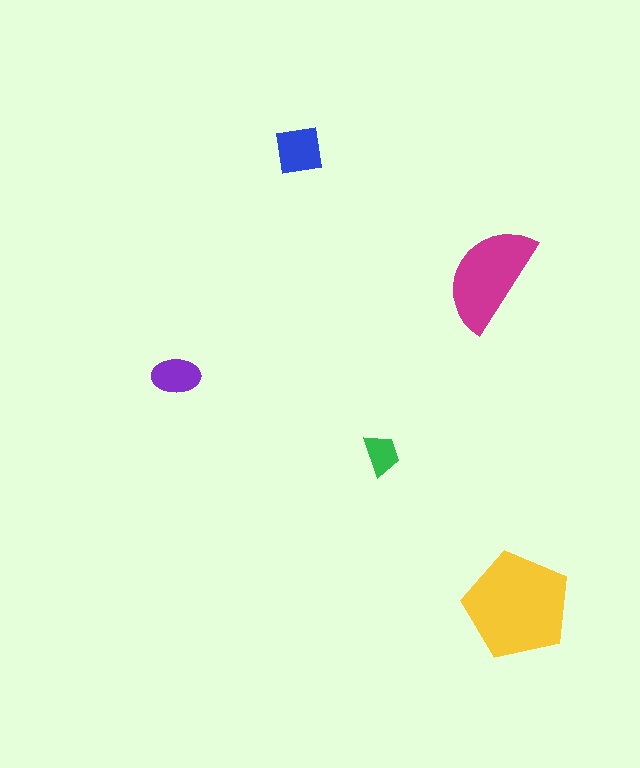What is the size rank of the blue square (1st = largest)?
3rd.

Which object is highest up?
The blue square is topmost.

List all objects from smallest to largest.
The green trapezoid, the purple ellipse, the blue square, the magenta semicircle, the yellow pentagon.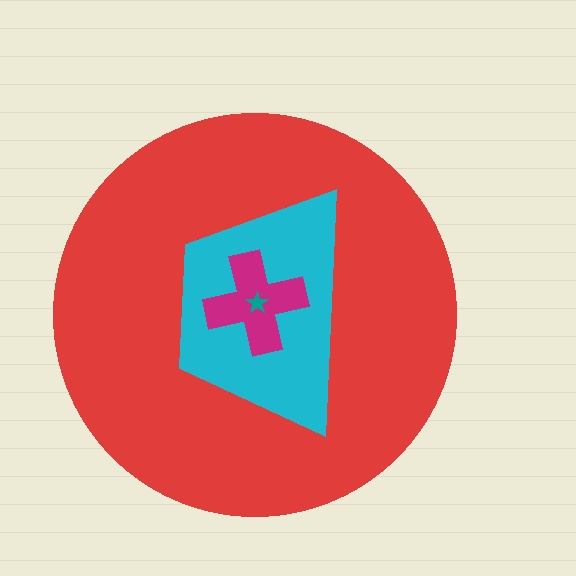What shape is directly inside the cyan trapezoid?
The magenta cross.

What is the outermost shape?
The red circle.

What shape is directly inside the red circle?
The cyan trapezoid.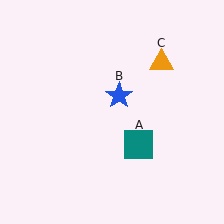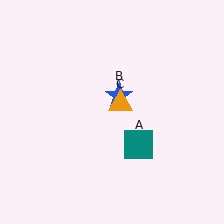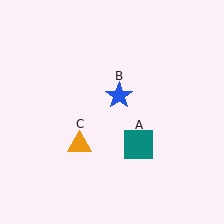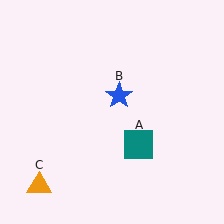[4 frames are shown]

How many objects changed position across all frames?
1 object changed position: orange triangle (object C).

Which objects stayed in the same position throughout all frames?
Teal square (object A) and blue star (object B) remained stationary.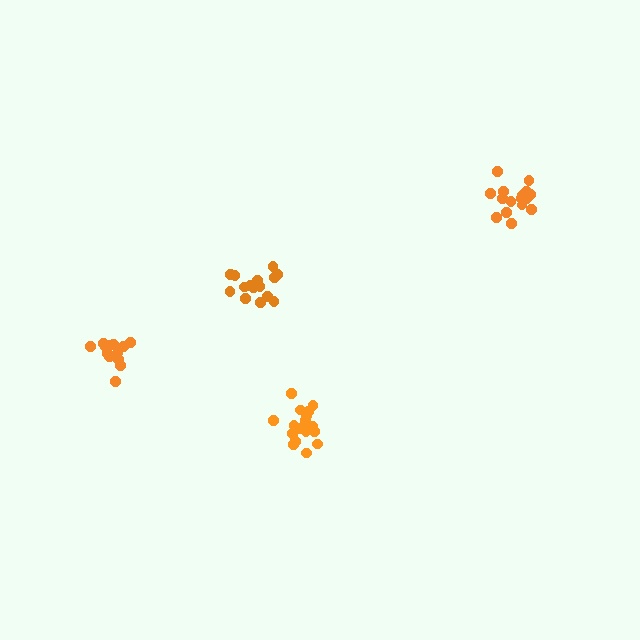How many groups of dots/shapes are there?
There are 4 groups.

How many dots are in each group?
Group 1: 18 dots, Group 2: 15 dots, Group 3: 16 dots, Group 4: 13 dots (62 total).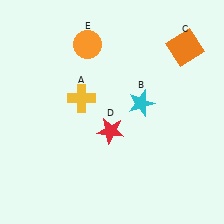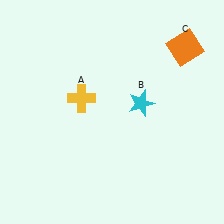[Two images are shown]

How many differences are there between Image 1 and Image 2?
There are 2 differences between the two images.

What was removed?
The red star (D), the orange circle (E) were removed in Image 2.